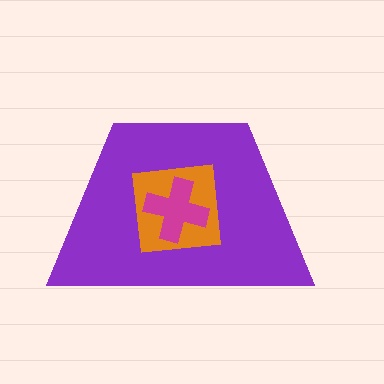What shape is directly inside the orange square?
The magenta cross.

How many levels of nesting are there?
3.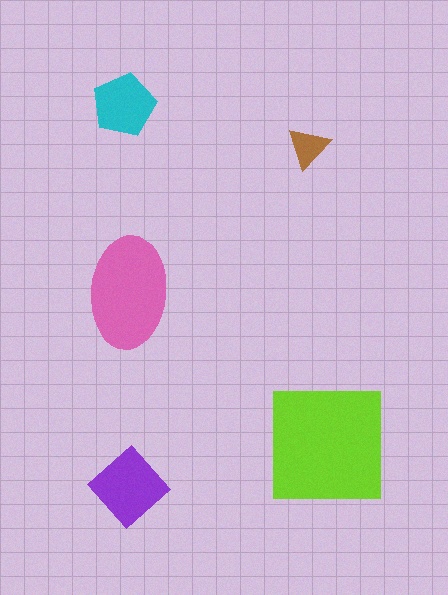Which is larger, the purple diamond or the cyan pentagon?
The purple diamond.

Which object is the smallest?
The brown triangle.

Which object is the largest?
The lime square.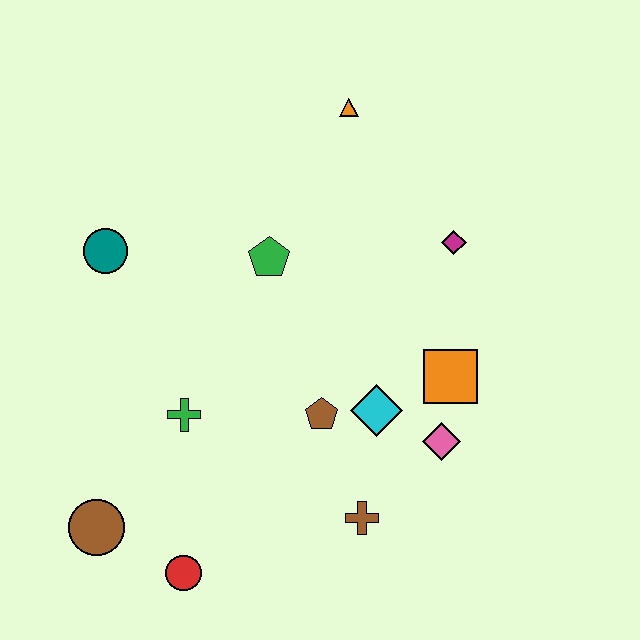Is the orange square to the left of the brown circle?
No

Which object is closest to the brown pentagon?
The cyan diamond is closest to the brown pentagon.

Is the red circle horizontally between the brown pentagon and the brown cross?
No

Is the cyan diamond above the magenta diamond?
No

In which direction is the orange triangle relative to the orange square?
The orange triangle is above the orange square.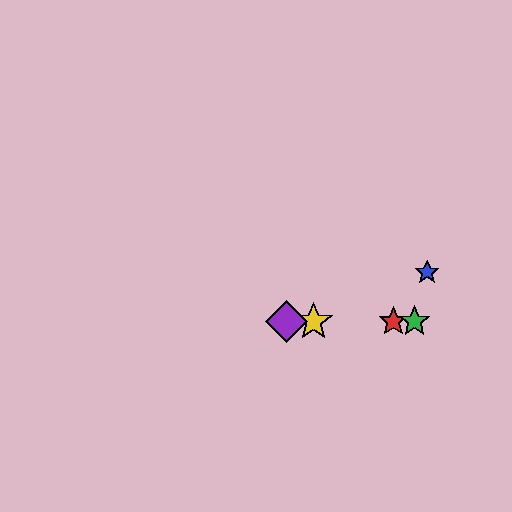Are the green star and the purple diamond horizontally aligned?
Yes, both are at y≈322.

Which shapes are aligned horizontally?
The red star, the green star, the yellow star, the purple diamond are aligned horizontally.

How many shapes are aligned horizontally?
4 shapes (the red star, the green star, the yellow star, the purple diamond) are aligned horizontally.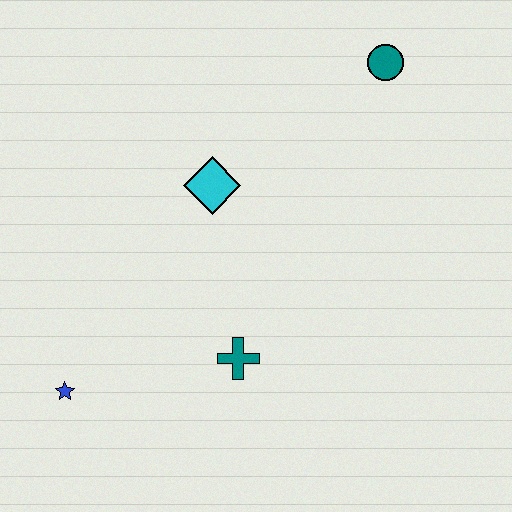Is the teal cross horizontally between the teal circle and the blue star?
Yes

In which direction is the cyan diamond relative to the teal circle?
The cyan diamond is to the left of the teal circle.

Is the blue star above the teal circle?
No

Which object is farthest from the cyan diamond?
The blue star is farthest from the cyan diamond.